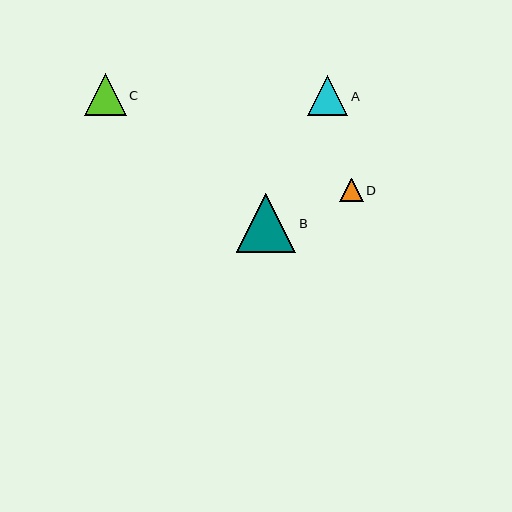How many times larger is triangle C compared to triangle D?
Triangle C is approximately 1.8 times the size of triangle D.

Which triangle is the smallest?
Triangle D is the smallest with a size of approximately 23 pixels.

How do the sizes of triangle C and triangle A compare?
Triangle C and triangle A are approximately the same size.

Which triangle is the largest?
Triangle B is the largest with a size of approximately 59 pixels.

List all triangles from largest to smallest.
From largest to smallest: B, C, A, D.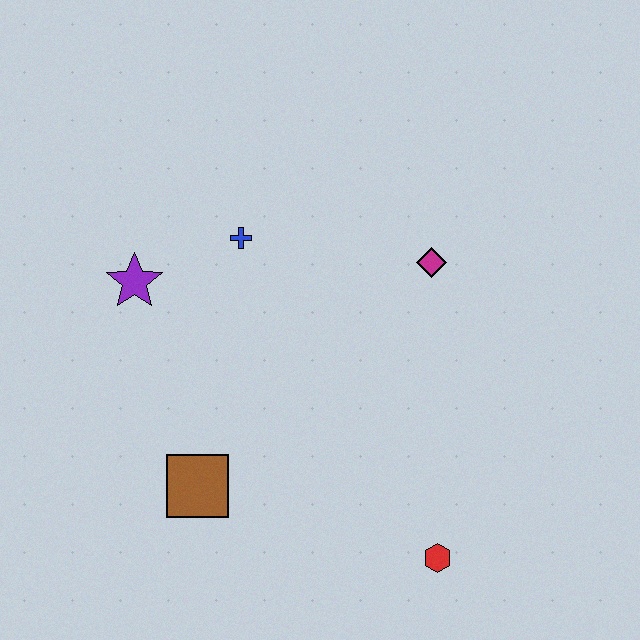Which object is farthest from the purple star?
The red hexagon is farthest from the purple star.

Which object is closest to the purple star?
The blue cross is closest to the purple star.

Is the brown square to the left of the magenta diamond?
Yes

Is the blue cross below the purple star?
No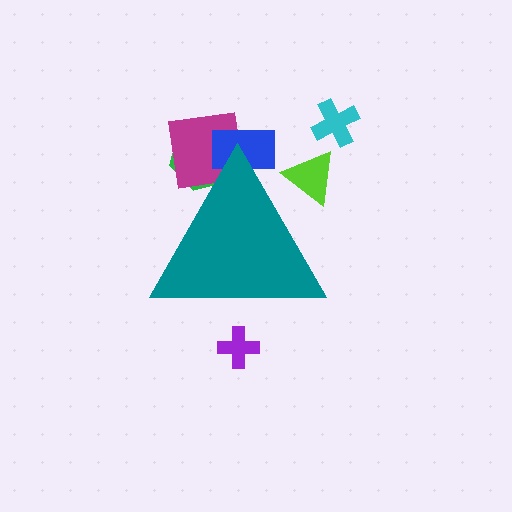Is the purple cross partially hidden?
Yes, the purple cross is partially hidden behind the teal triangle.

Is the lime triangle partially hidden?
Yes, the lime triangle is partially hidden behind the teal triangle.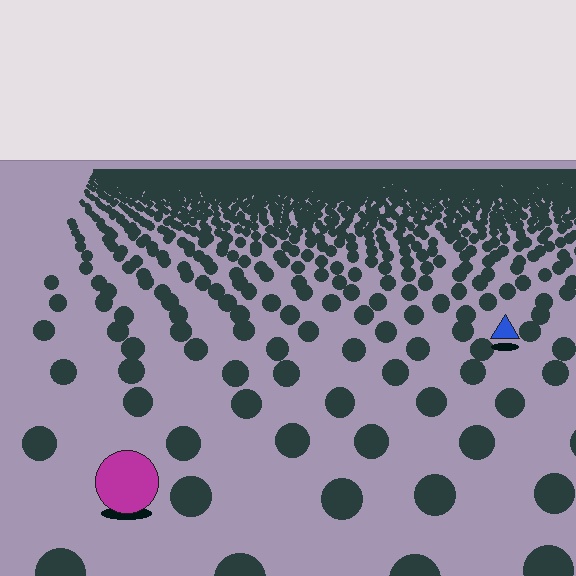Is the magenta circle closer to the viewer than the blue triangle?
Yes. The magenta circle is closer — you can tell from the texture gradient: the ground texture is coarser near it.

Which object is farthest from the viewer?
The blue triangle is farthest from the viewer. It appears smaller and the ground texture around it is denser.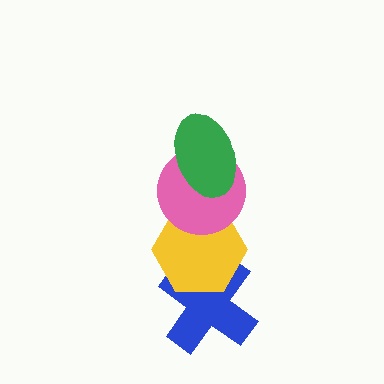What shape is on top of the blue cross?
The yellow hexagon is on top of the blue cross.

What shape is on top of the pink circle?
The green ellipse is on top of the pink circle.